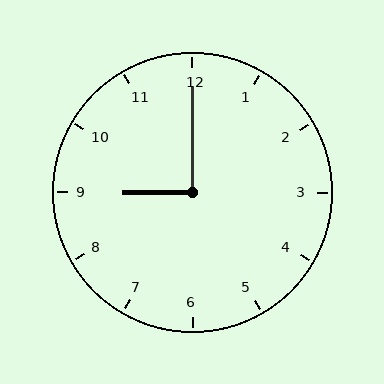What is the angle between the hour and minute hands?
Approximately 90 degrees.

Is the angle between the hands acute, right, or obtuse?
It is right.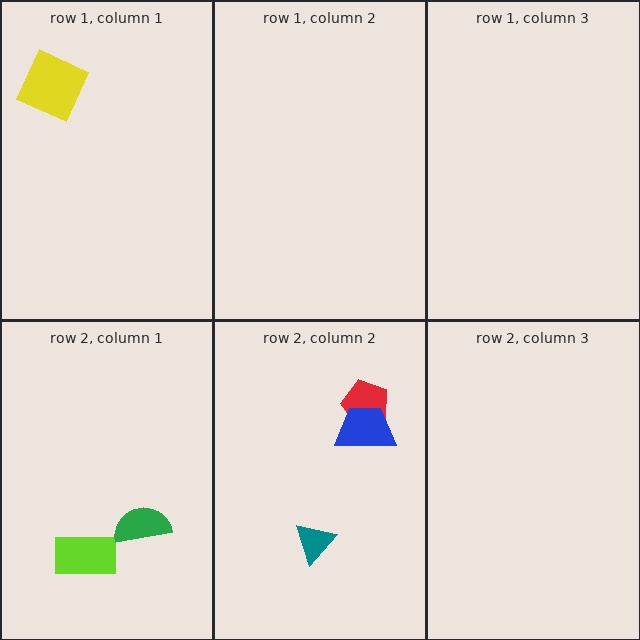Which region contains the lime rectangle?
The row 2, column 1 region.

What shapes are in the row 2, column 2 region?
The red pentagon, the teal triangle, the blue trapezoid.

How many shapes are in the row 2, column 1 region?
2.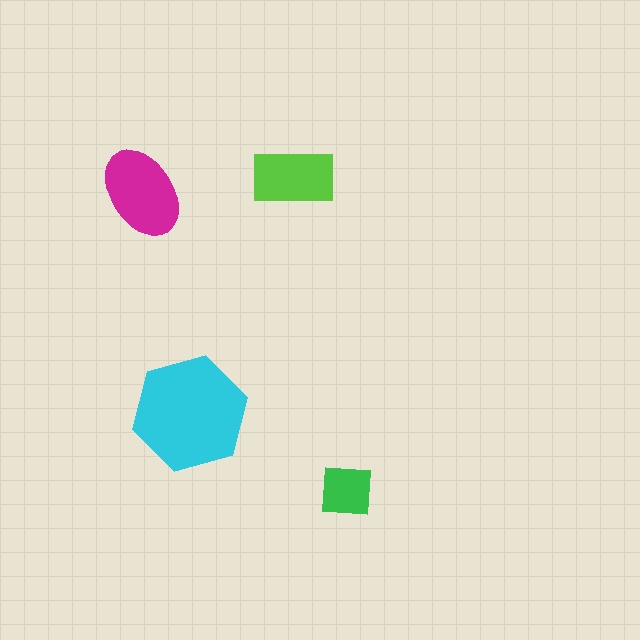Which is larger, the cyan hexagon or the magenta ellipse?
The cyan hexagon.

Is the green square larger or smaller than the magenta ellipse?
Smaller.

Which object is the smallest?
The green square.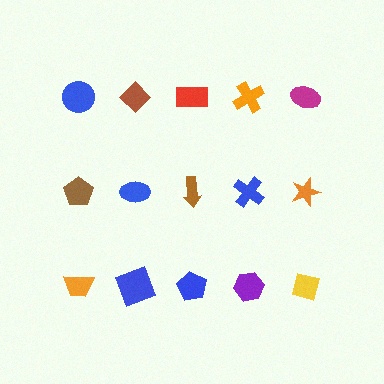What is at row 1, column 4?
An orange cross.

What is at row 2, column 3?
A brown arrow.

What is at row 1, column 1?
A blue circle.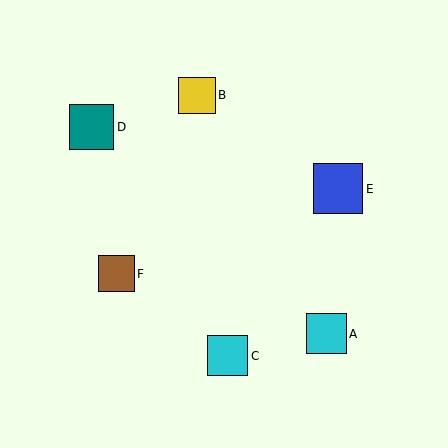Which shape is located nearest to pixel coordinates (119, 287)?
The brown square (labeled F) at (116, 274) is nearest to that location.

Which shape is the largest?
The blue square (labeled E) is the largest.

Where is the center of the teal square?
The center of the teal square is at (92, 127).